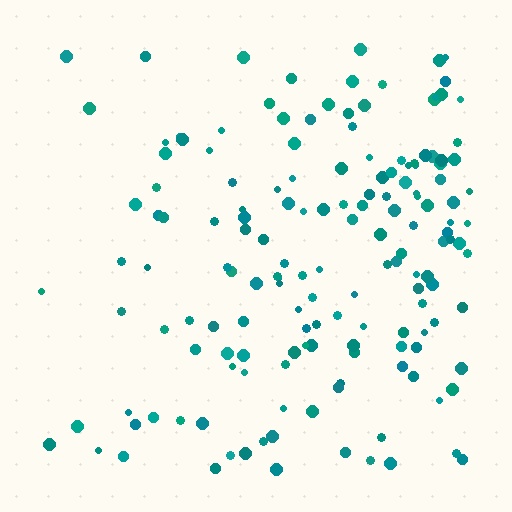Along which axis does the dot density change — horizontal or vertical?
Horizontal.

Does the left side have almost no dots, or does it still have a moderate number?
Still a moderate number, just noticeably fewer than the right.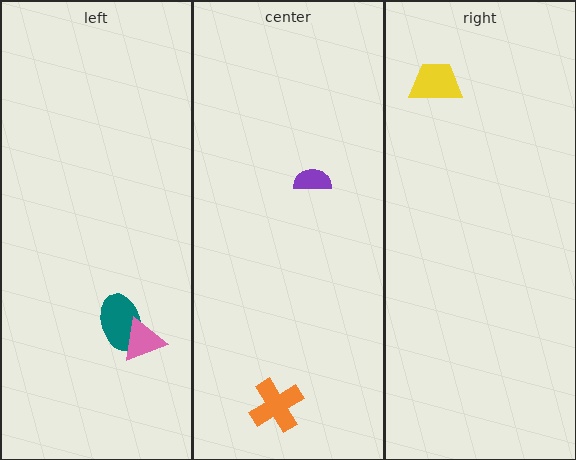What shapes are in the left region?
The teal ellipse, the pink triangle.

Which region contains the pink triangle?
The left region.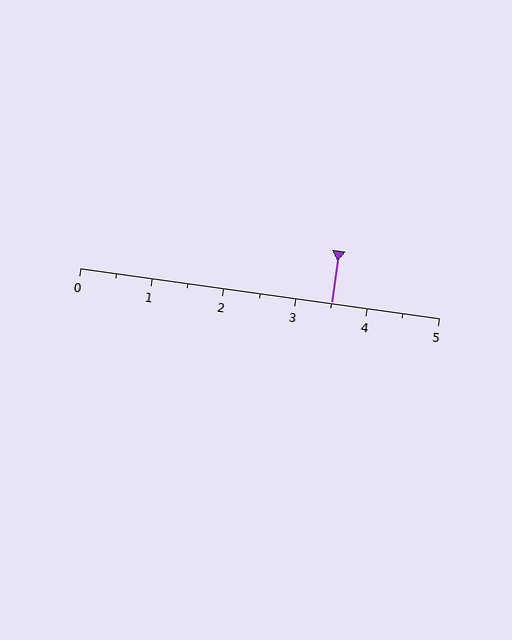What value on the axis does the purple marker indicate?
The marker indicates approximately 3.5.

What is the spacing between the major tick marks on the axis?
The major ticks are spaced 1 apart.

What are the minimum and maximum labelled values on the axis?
The axis runs from 0 to 5.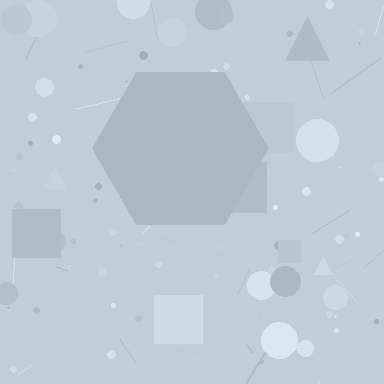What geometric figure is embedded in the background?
A hexagon is embedded in the background.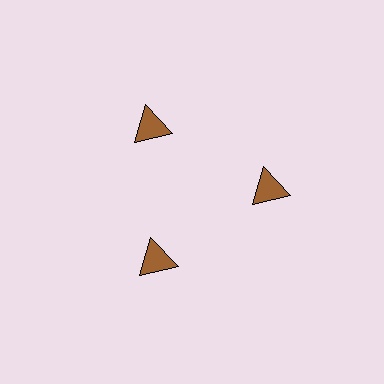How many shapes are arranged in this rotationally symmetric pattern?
There are 3 shapes, arranged in 3 groups of 1.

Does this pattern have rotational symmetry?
Yes, this pattern has 3-fold rotational symmetry. It looks the same after rotating 120 degrees around the center.